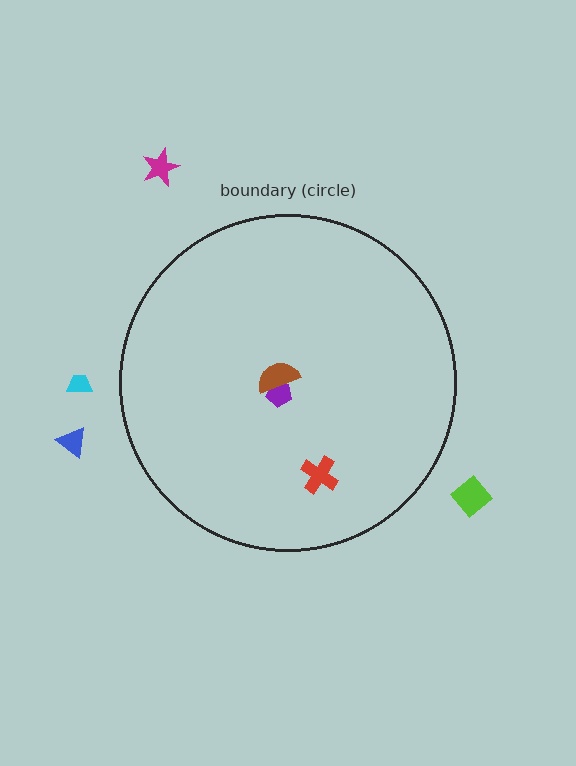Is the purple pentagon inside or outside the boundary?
Inside.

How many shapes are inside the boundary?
3 inside, 4 outside.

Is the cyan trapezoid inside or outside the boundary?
Outside.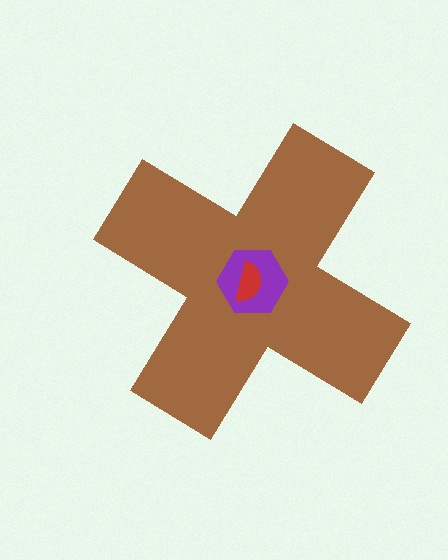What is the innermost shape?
The red semicircle.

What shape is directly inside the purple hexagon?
The red semicircle.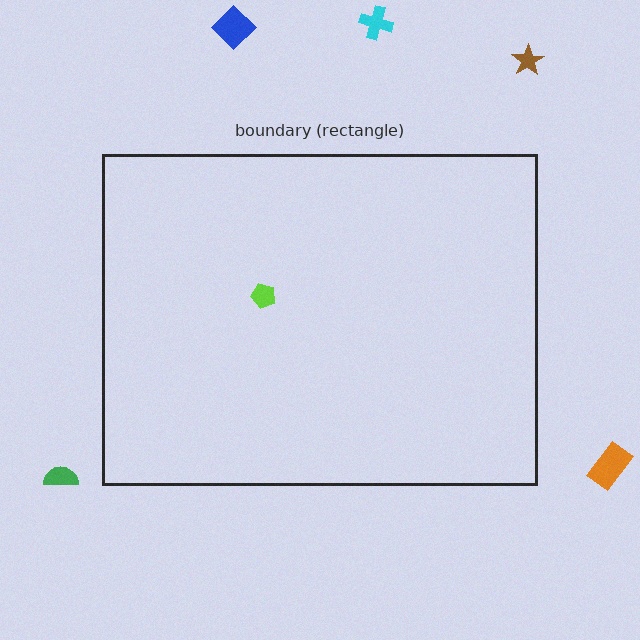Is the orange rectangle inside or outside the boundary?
Outside.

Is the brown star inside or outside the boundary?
Outside.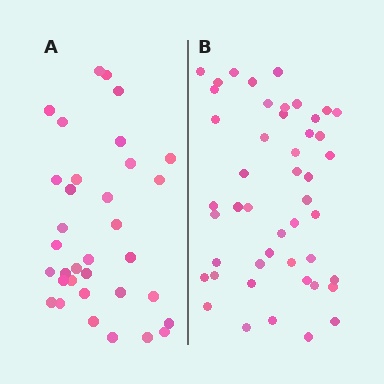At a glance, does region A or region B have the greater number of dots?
Region B (the right region) has more dots.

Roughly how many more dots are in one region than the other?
Region B has approximately 15 more dots than region A.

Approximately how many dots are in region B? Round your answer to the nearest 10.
About 50 dots. (The exact count is 47, which rounds to 50.)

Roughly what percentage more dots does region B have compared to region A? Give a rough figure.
About 40% more.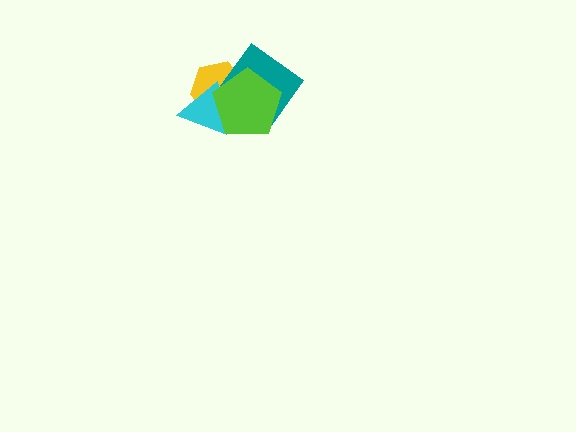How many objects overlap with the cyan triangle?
3 objects overlap with the cyan triangle.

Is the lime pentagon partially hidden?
No, no other shape covers it.